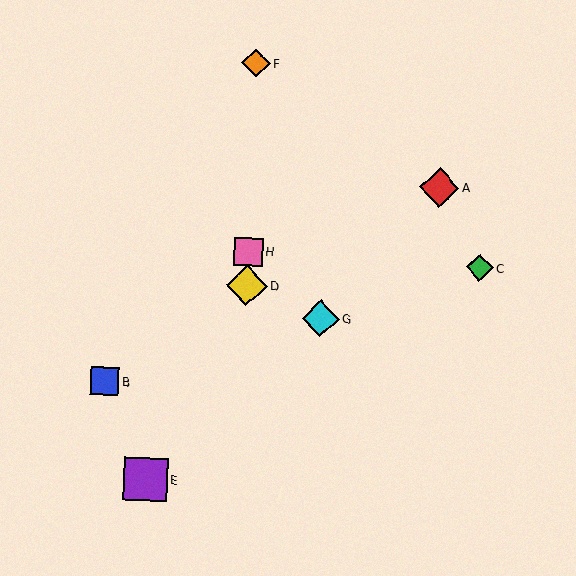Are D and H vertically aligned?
Yes, both are at x≈247.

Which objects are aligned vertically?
Objects D, F, H are aligned vertically.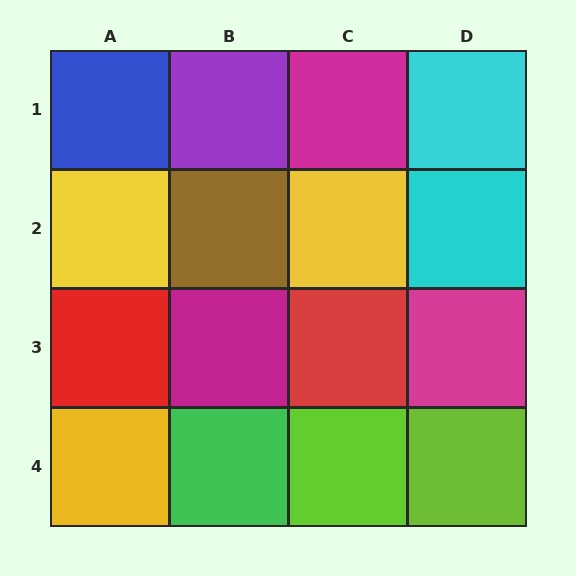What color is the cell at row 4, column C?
Lime.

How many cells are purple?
1 cell is purple.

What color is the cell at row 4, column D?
Lime.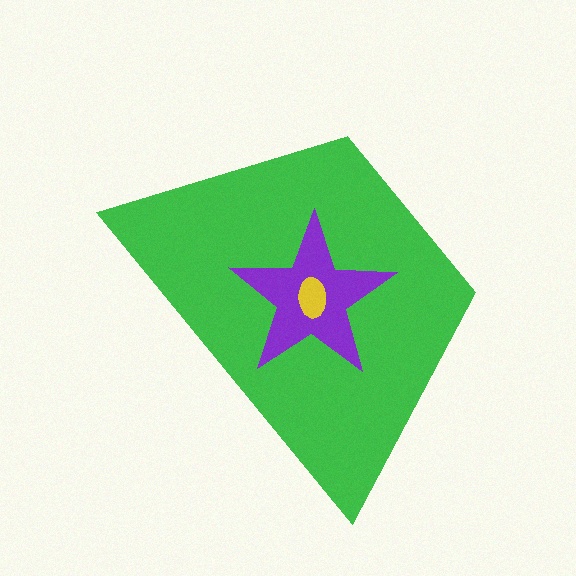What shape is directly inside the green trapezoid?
The purple star.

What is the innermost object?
The yellow ellipse.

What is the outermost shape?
The green trapezoid.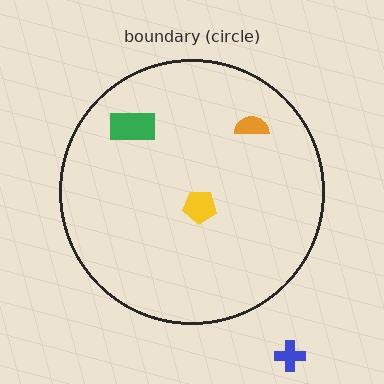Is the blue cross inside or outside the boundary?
Outside.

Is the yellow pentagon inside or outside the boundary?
Inside.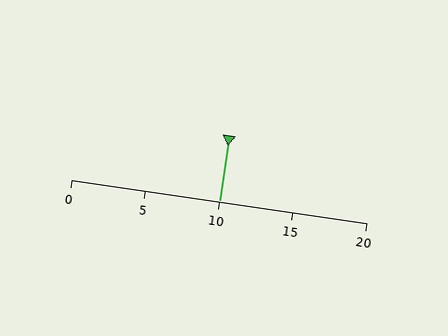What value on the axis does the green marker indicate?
The marker indicates approximately 10.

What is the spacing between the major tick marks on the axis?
The major ticks are spaced 5 apart.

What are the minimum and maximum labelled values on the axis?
The axis runs from 0 to 20.